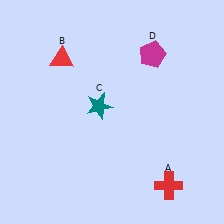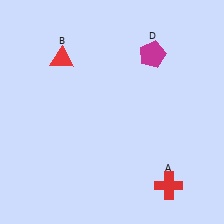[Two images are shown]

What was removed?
The teal star (C) was removed in Image 2.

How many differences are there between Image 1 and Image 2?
There is 1 difference between the two images.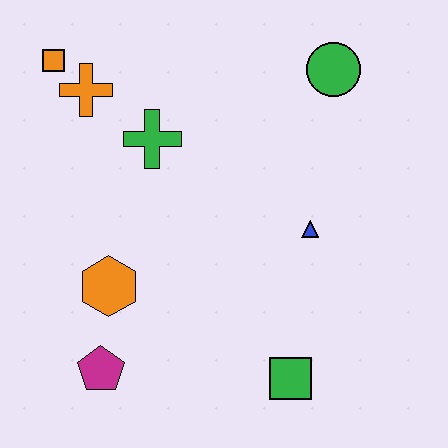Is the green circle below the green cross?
No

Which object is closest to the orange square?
The orange cross is closest to the orange square.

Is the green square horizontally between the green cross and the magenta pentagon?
No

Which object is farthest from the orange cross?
The green square is farthest from the orange cross.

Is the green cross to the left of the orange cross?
No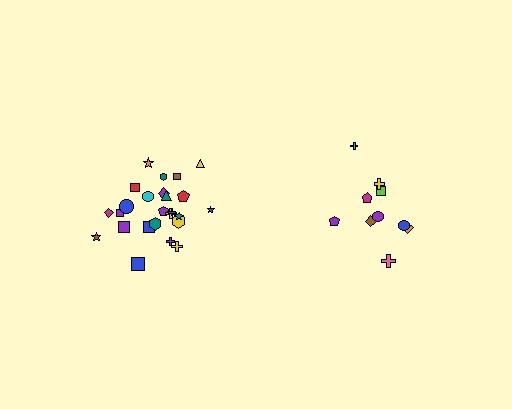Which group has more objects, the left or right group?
The left group.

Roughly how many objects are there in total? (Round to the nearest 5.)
Roughly 35 objects in total.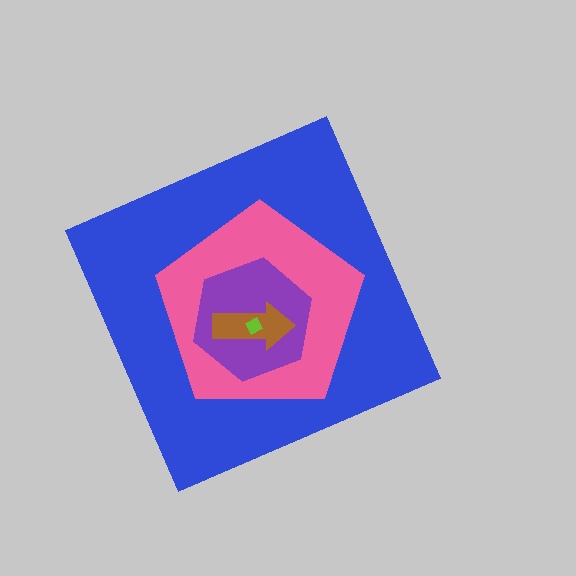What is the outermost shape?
The blue diamond.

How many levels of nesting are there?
5.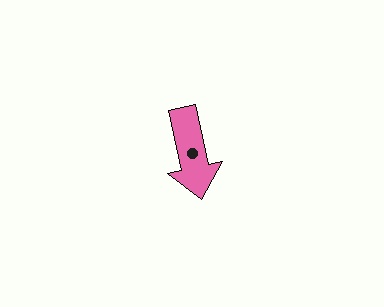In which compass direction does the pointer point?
South.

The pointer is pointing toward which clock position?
Roughly 6 o'clock.